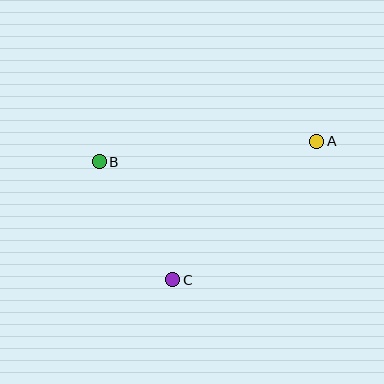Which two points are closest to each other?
Points B and C are closest to each other.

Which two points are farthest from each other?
Points A and B are farthest from each other.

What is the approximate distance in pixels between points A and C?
The distance between A and C is approximately 200 pixels.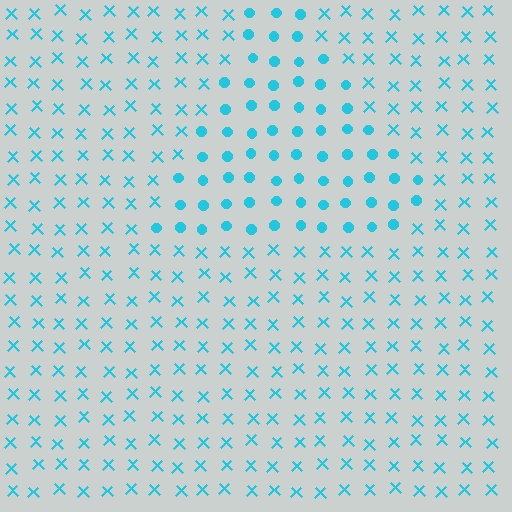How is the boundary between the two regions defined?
The boundary is defined by a change in element shape: circles inside vs. X marks outside. All elements share the same color and spacing.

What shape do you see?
I see a triangle.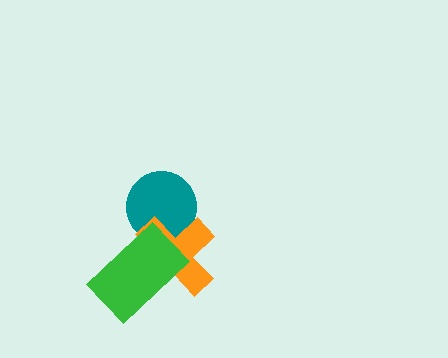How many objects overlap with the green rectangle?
2 objects overlap with the green rectangle.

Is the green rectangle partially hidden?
No, no other shape covers it.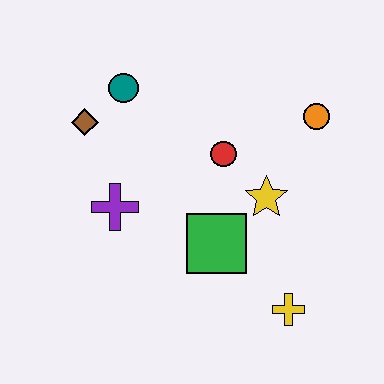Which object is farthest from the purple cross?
The orange circle is farthest from the purple cross.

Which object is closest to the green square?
The yellow star is closest to the green square.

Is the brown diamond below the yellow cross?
No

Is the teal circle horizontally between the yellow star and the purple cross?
Yes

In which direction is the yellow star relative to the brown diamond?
The yellow star is to the right of the brown diamond.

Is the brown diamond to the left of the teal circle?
Yes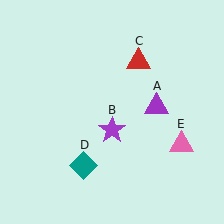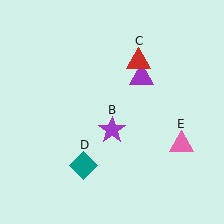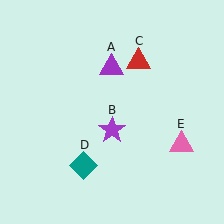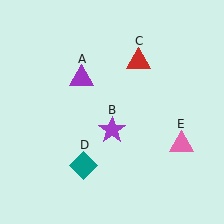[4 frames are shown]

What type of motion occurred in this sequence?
The purple triangle (object A) rotated counterclockwise around the center of the scene.